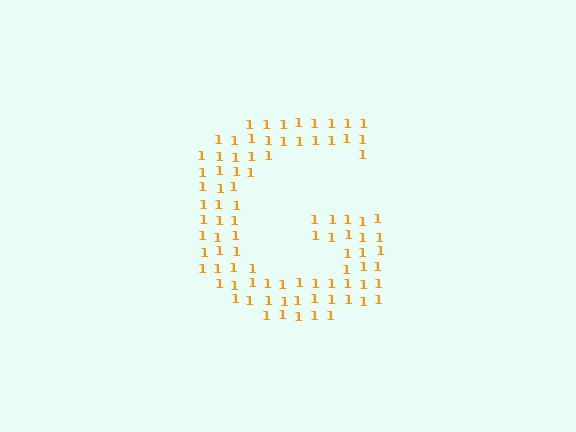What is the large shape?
The large shape is the letter G.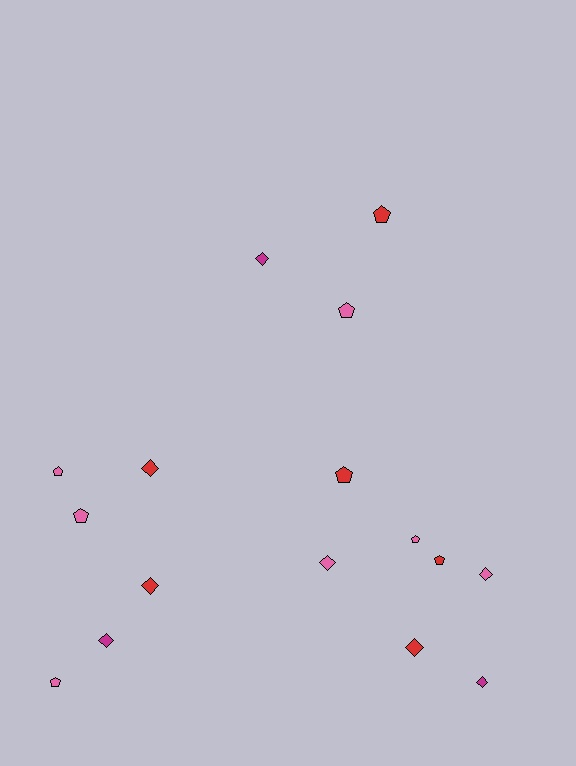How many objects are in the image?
There are 16 objects.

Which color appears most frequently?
Pink, with 7 objects.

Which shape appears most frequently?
Diamond, with 8 objects.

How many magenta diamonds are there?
There are 3 magenta diamonds.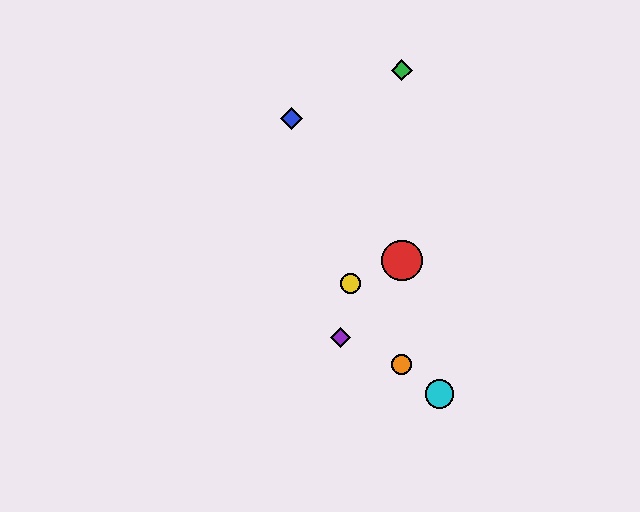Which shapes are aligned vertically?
The red circle, the green diamond, the orange circle are aligned vertically.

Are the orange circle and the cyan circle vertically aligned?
No, the orange circle is at x≈402 and the cyan circle is at x≈440.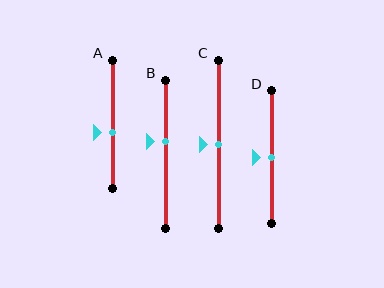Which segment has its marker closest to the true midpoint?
Segment C has its marker closest to the true midpoint.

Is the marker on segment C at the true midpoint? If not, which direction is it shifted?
Yes, the marker on segment C is at the true midpoint.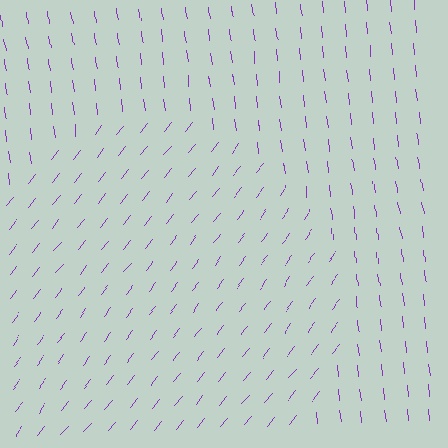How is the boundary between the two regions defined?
The boundary is defined purely by a change in line orientation (approximately 45 degrees difference). All lines are the same color and thickness.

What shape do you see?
I see a circle.